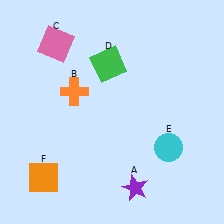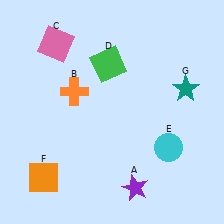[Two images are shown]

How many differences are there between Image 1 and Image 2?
There is 1 difference between the two images.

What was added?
A teal star (G) was added in Image 2.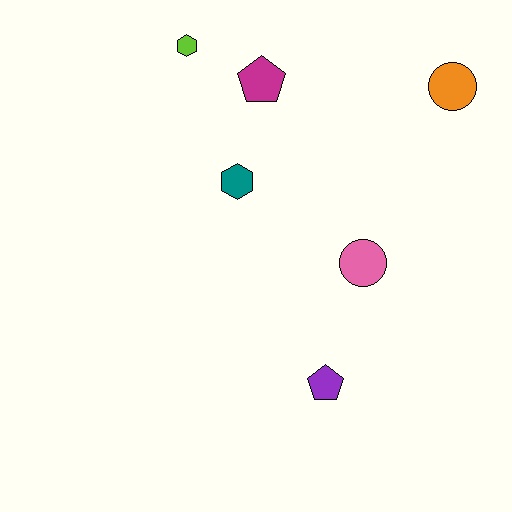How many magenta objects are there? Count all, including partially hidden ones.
There is 1 magenta object.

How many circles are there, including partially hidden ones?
There are 2 circles.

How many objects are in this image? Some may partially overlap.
There are 6 objects.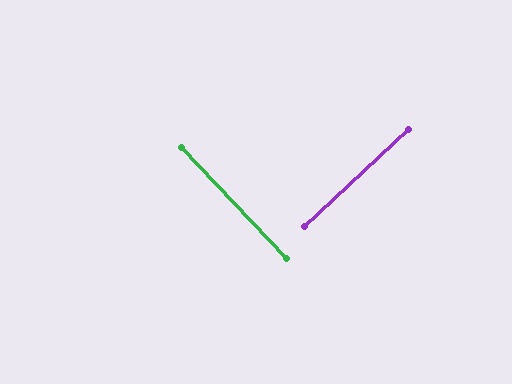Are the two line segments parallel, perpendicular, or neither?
Perpendicular — they meet at approximately 90°.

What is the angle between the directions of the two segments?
Approximately 90 degrees.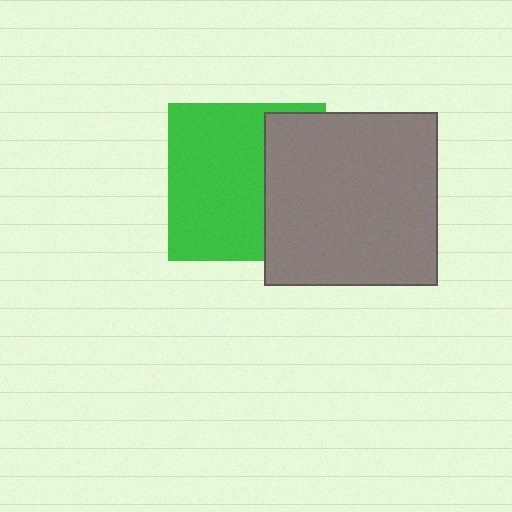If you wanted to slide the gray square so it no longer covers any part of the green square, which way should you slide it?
Slide it right — that is the most direct way to separate the two shapes.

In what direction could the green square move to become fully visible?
The green square could move left. That would shift it out from behind the gray square entirely.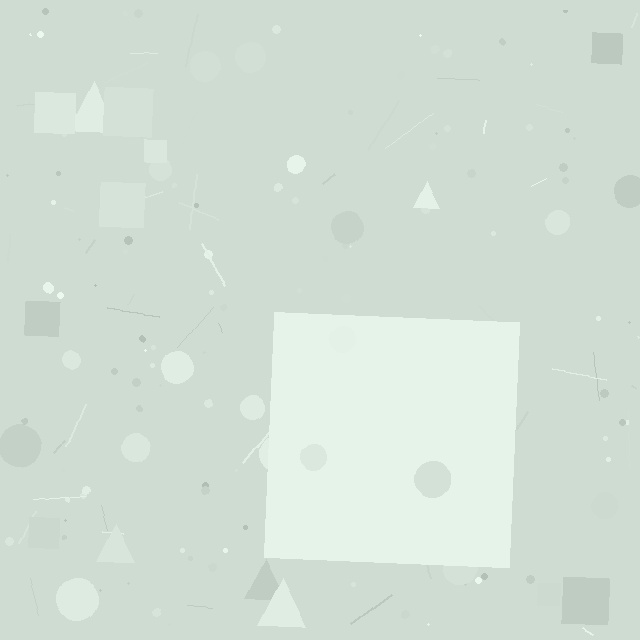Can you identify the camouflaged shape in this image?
The camouflaged shape is a square.